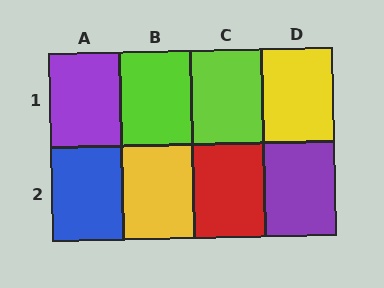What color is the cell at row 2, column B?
Yellow.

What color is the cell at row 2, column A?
Blue.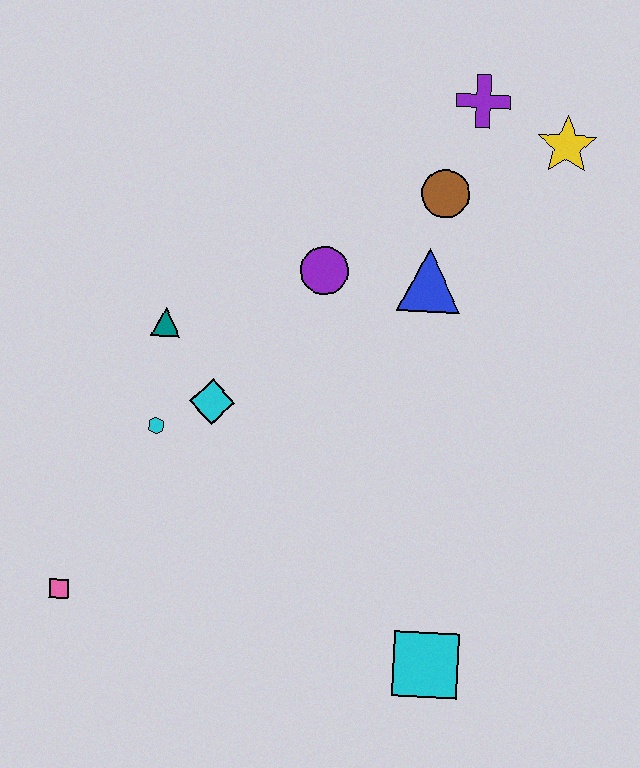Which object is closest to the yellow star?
The purple cross is closest to the yellow star.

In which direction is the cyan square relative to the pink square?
The cyan square is to the right of the pink square.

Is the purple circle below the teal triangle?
No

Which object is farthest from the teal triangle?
The yellow star is farthest from the teal triangle.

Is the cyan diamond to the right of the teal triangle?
Yes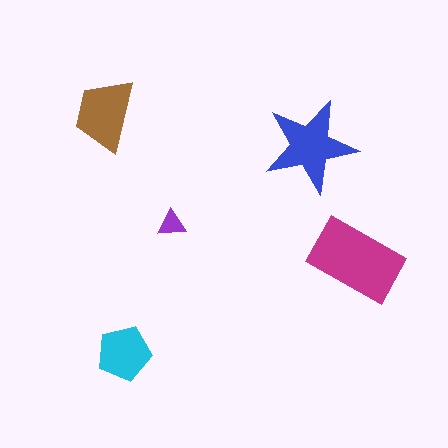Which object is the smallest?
The purple triangle.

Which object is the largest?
The magenta rectangle.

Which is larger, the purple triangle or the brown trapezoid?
The brown trapezoid.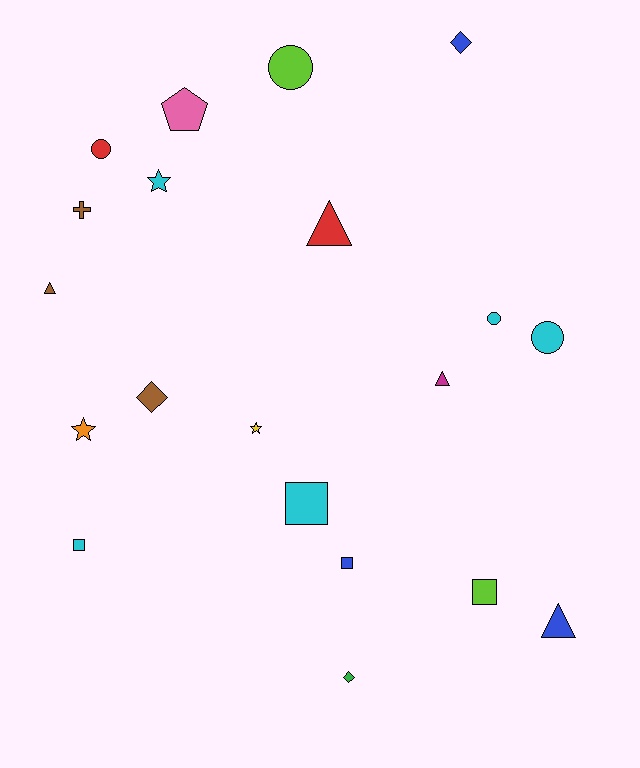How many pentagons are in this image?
There is 1 pentagon.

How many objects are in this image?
There are 20 objects.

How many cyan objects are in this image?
There are 5 cyan objects.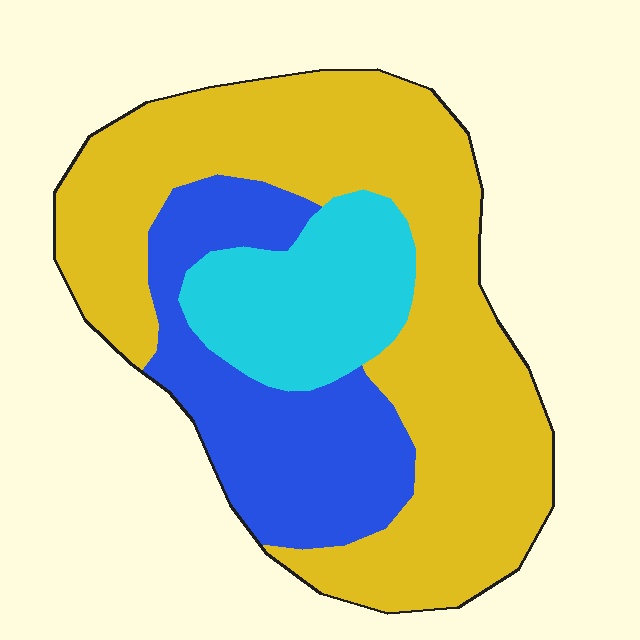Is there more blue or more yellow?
Yellow.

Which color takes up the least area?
Cyan, at roughly 15%.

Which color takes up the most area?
Yellow, at roughly 60%.